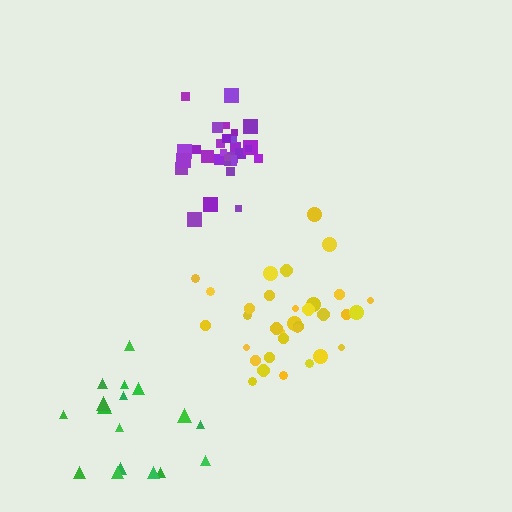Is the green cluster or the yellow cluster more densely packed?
Yellow.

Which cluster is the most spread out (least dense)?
Green.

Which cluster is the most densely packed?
Purple.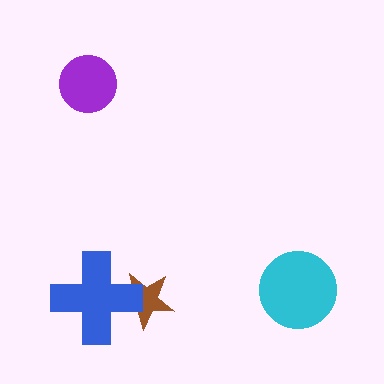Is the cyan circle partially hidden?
No, no other shape covers it.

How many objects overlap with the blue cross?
1 object overlaps with the blue cross.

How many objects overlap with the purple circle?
0 objects overlap with the purple circle.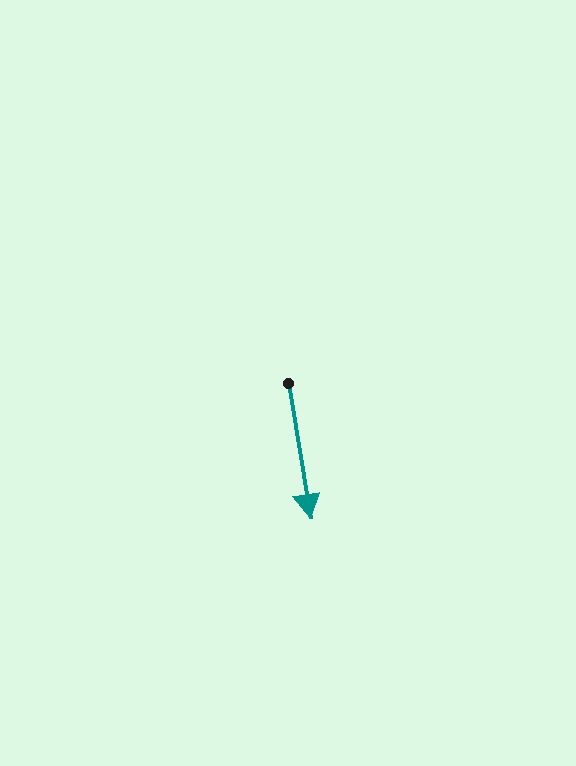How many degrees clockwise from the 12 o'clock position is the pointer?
Approximately 171 degrees.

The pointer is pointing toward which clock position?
Roughly 6 o'clock.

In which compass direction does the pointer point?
South.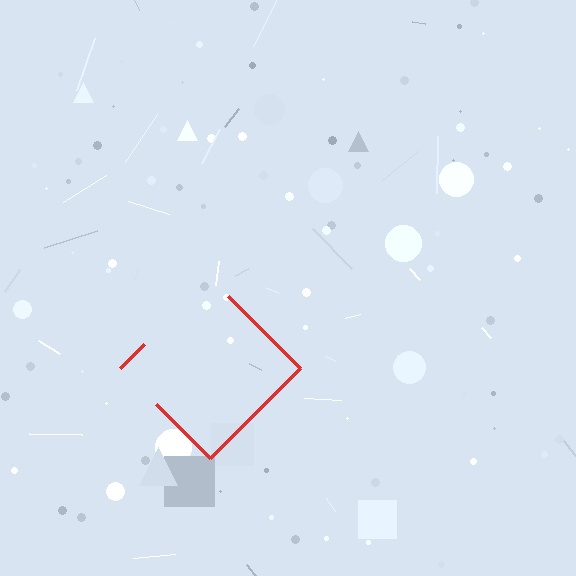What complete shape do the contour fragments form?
The contour fragments form a diamond.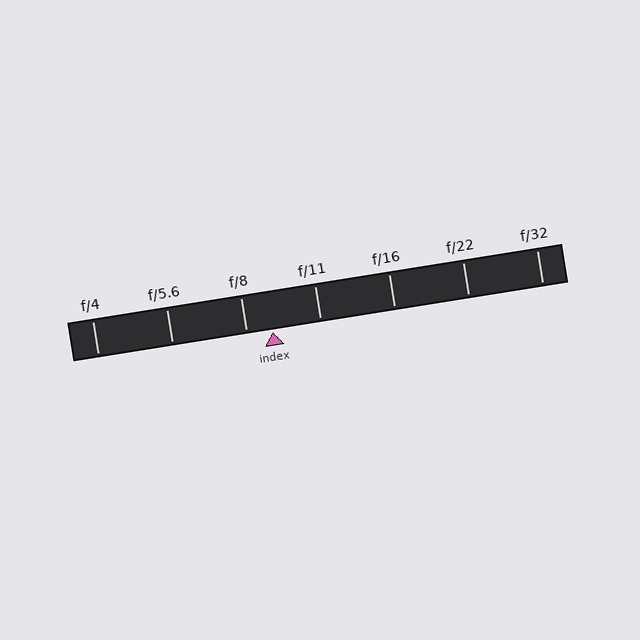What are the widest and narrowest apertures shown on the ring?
The widest aperture shown is f/4 and the narrowest is f/32.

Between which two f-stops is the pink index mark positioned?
The index mark is between f/8 and f/11.